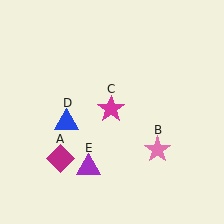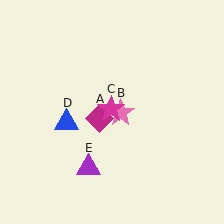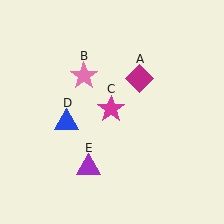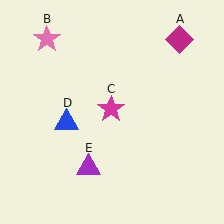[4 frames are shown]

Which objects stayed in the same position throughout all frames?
Magenta star (object C) and blue triangle (object D) and purple triangle (object E) remained stationary.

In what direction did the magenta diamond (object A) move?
The magenta diamond (object A) moved up and to the right.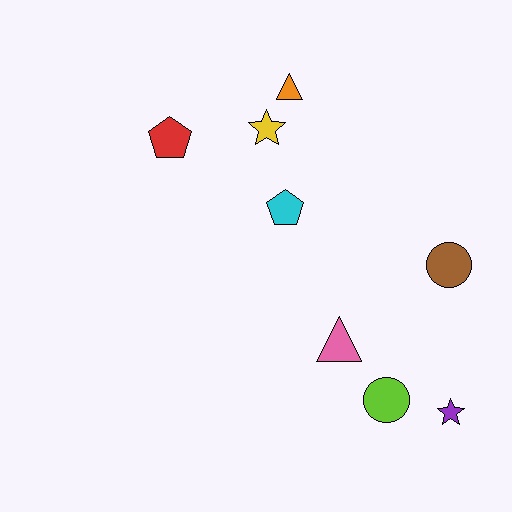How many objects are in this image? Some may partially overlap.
There are 8 objects.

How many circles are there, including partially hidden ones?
There are 2 circles.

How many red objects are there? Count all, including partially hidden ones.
There is 1 red object.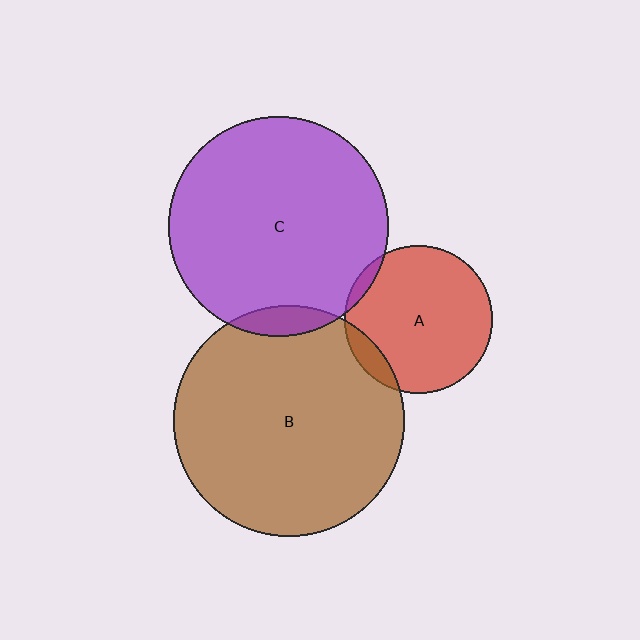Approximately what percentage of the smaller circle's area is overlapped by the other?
Approximately 5%.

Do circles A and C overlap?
Yes.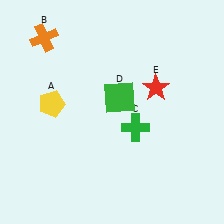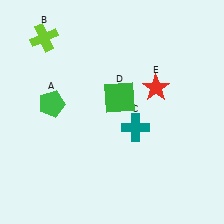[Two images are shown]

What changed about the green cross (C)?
In Image 1, C is green. In Image 2, it changed to teal.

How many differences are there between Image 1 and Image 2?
There are 3 differences between the two images.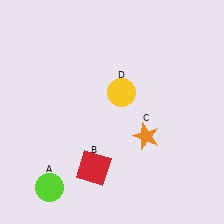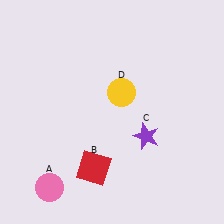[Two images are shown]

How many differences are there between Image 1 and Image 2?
There are 2 differences between the two images.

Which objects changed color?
A changed from lime to pink. C changed from orange to purple.